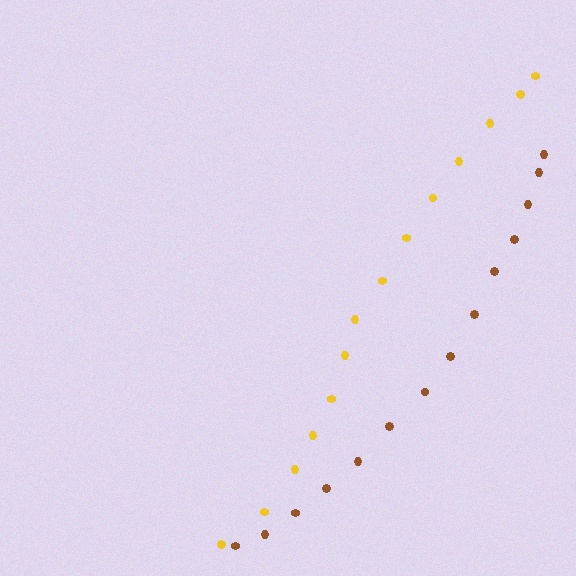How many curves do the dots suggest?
There are 2 distinct paths.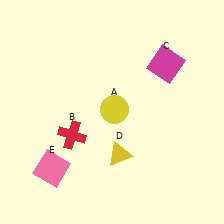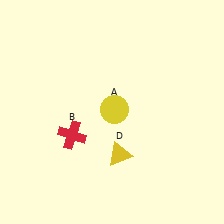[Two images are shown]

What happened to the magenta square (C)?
The magenta square (C) was removed in Image 2. It was in the top-right area of Image 1.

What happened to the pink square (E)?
The pink square (E) was removed in Image 2. It was in the bottom-left area of Image 1.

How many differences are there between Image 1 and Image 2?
There are 2 differences between the two images.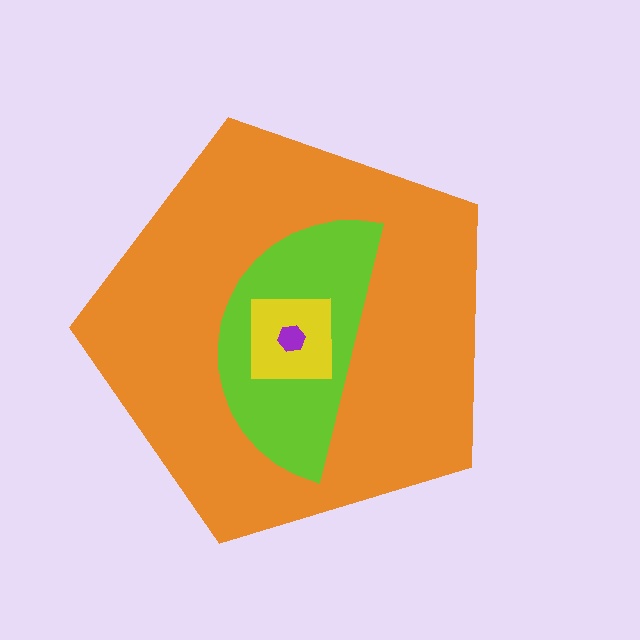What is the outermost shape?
The orange pentagon.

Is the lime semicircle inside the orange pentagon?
Yes.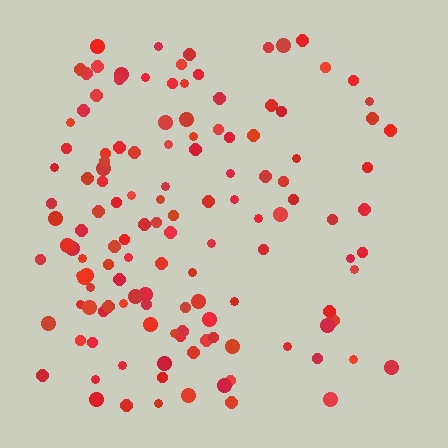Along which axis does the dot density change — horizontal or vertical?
Horizontal.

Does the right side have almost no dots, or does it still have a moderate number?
Still a moderate number, just noticeably fewer than the left.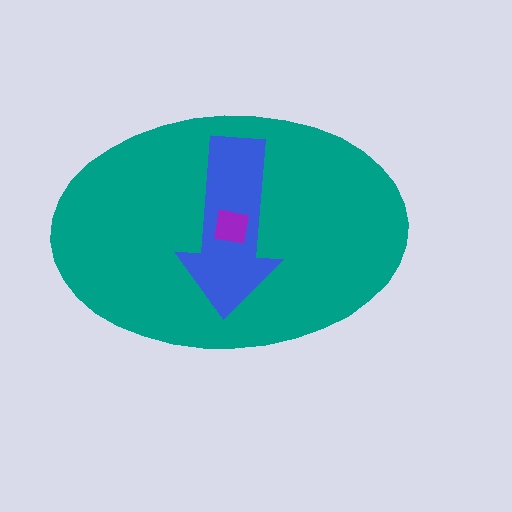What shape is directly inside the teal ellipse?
The blue arrow.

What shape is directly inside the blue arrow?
The purple square.